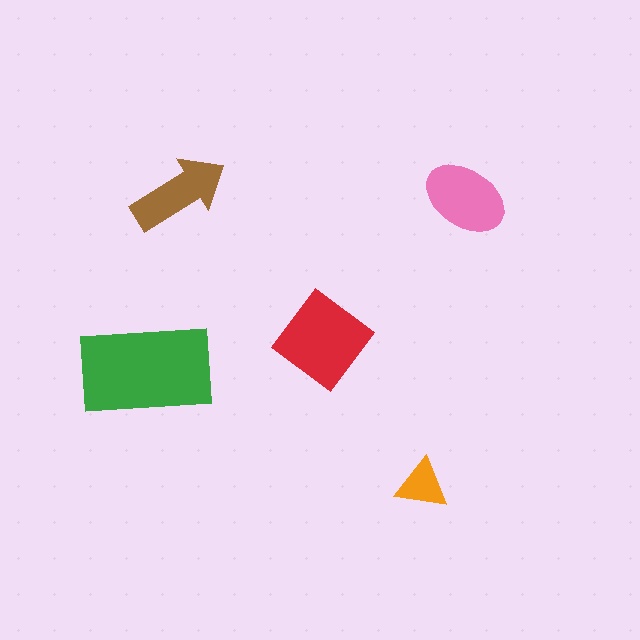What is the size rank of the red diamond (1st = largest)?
2nd.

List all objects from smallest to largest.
The orange triangle, the brown arrow, the pink ellipse, the red diamond, the green rectangle.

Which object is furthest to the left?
The green rectangle is leftmost.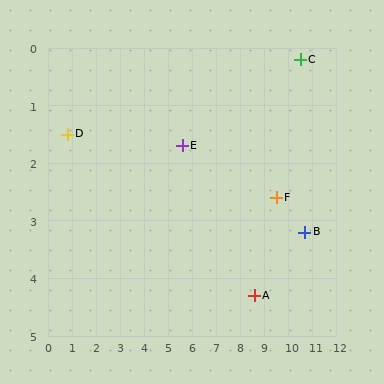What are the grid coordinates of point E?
Point E is at approximately (5.6, 1.7).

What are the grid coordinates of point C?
Point C is at approximately (10.5, 0.2).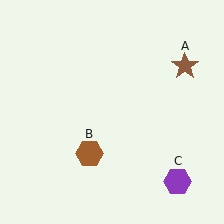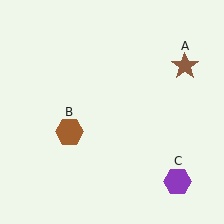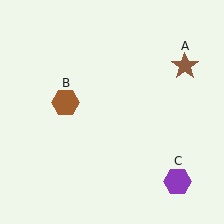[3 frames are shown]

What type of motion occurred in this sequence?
The brown hexagon (object B) rotated clockwise around the center of the scene.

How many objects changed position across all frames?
1 object changed position: brown hexagon (object B).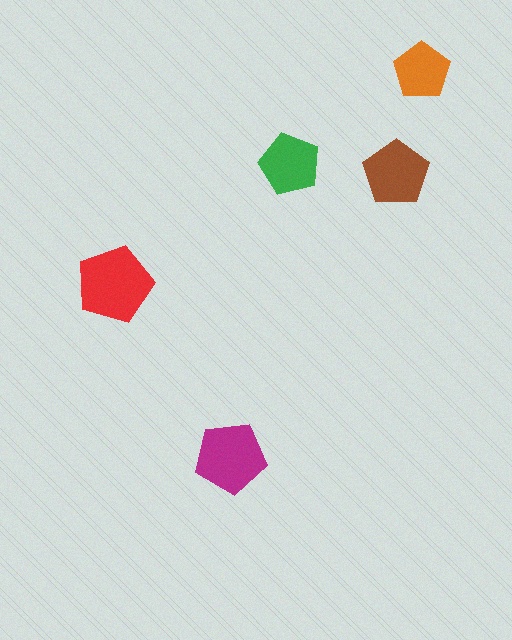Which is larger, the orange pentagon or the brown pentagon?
The brown one.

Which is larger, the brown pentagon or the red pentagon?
The red one.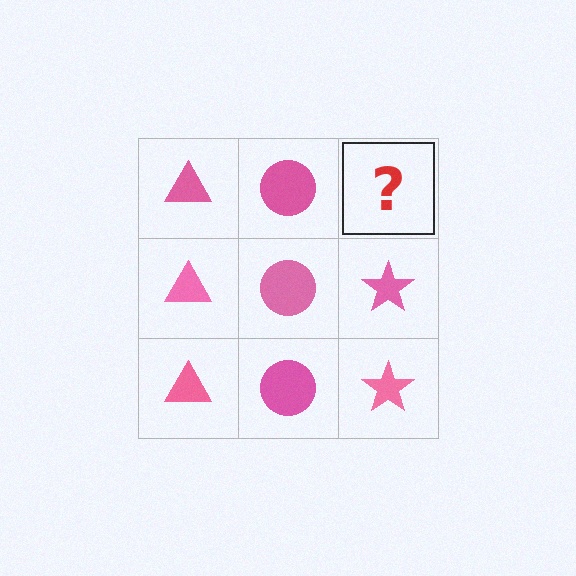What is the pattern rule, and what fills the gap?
The rule is that each column has a consistent shape. The gap should be filled with a pink star.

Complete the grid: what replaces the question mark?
The question mark should be replaced with a pink star.